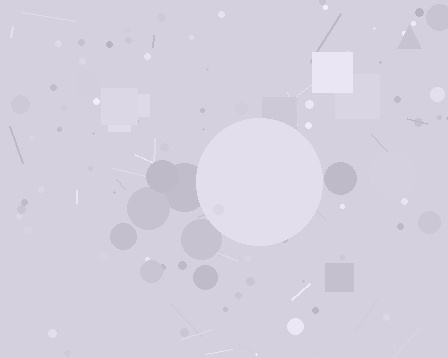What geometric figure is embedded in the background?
A circle is embedded in the background.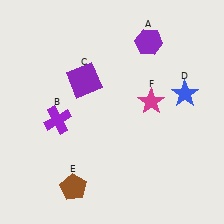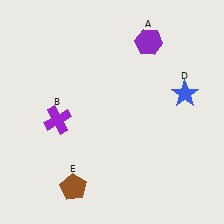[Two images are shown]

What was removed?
The purple square (C), the magenta star (F) were removed in Image 2.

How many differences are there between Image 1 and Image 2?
There are 2 differences between the two images.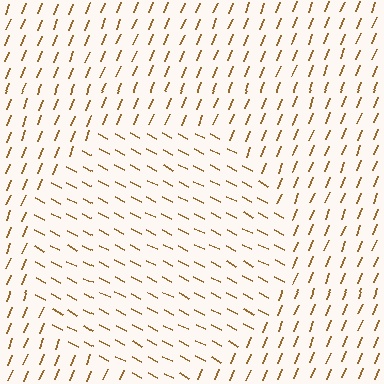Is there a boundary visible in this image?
Yes, there is a texture boundary formed by a change in line orientation.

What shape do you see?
I see a circle.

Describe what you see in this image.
The image is filled with small brown line segments. A circle region in the image has lines oriented differently from the surrounding lines, creating a visible texture boundary.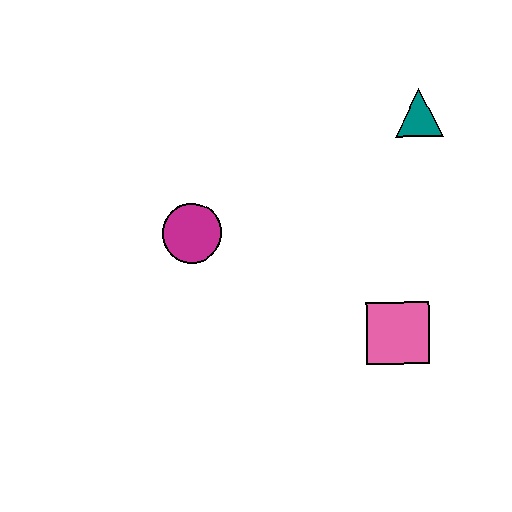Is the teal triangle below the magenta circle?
No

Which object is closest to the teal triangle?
The pink square is closest to the teal triangle.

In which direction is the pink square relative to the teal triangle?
The pink square is below the teal triangle.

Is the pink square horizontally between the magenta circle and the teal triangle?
Yes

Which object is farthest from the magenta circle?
The teal triangle is farthest from the magenta circle.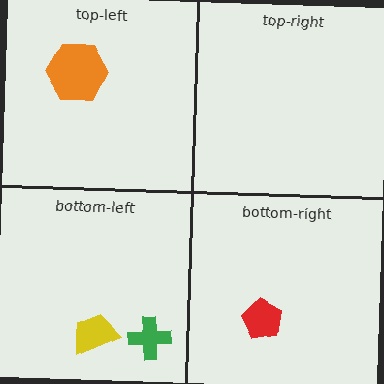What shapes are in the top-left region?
The orange hexagon.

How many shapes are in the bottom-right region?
1.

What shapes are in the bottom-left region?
The green cross, the yellow trapezoid.